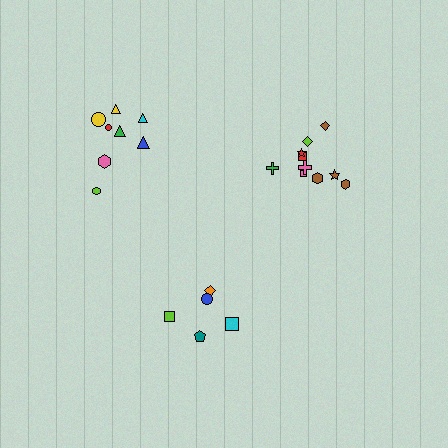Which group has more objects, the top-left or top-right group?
The top-right group.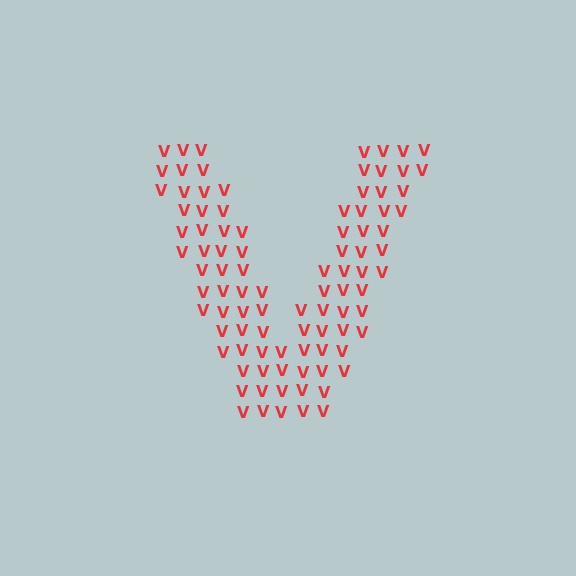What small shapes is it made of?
It is made of small letter V's.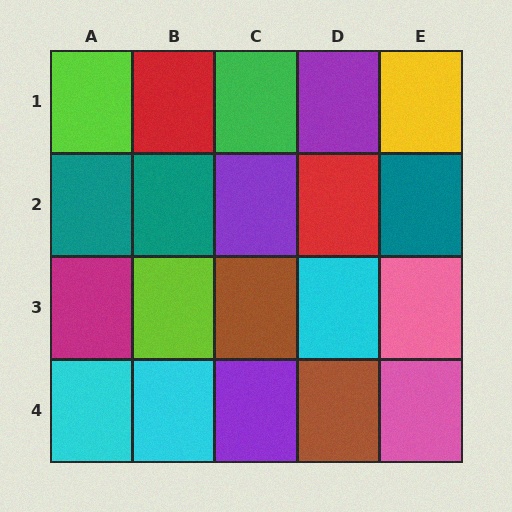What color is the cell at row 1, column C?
Green.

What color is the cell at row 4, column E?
Pink.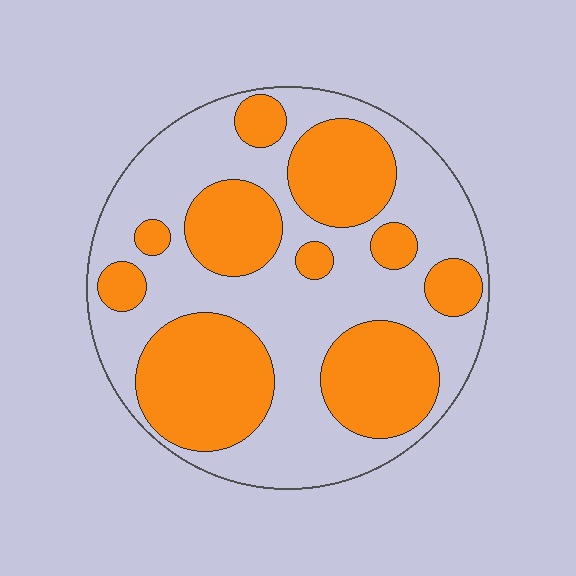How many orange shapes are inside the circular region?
10.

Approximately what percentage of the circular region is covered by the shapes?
Approximately 45%.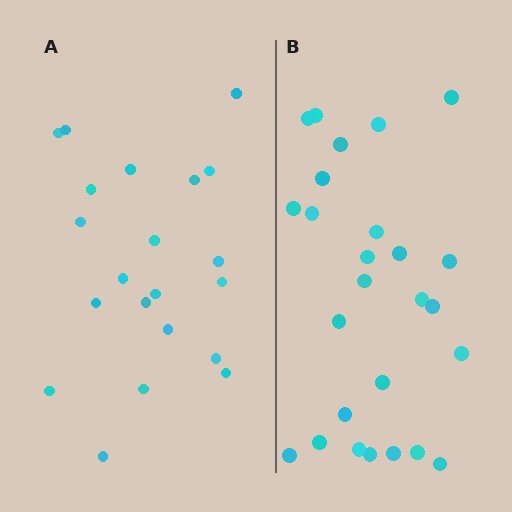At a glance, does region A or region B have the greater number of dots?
Region B (the right region) has more dots.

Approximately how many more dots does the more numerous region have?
Region B has about 5 more dots than region A.